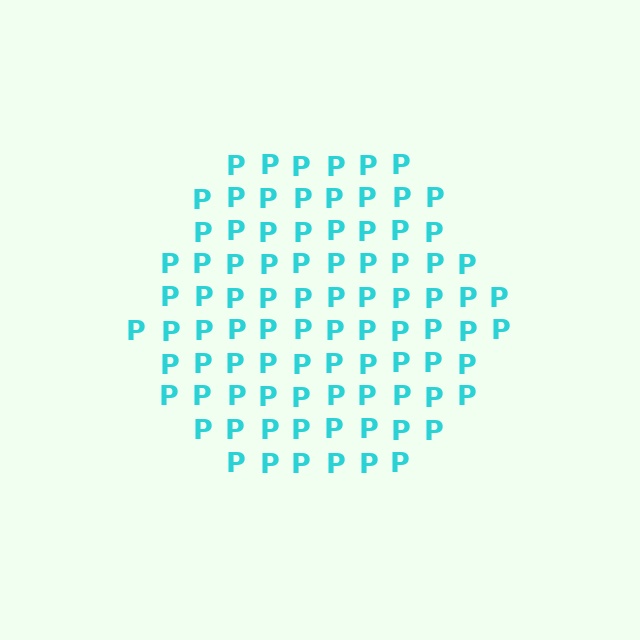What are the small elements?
The small elements are letter P's.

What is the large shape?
The large shape is a hexagon.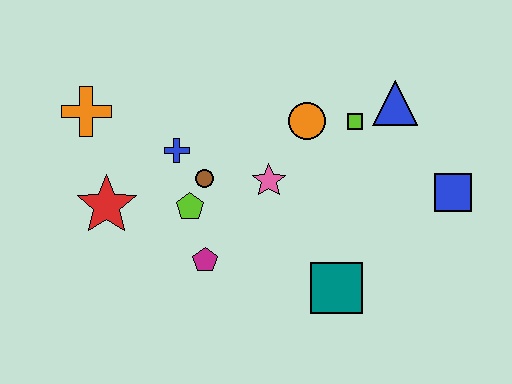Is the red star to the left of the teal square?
Yes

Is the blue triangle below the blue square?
No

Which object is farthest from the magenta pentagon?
The blue square is farthest from the magenta pentagon.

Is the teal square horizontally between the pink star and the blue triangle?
Yes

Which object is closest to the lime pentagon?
The brown circle is closest to the lime pentagon.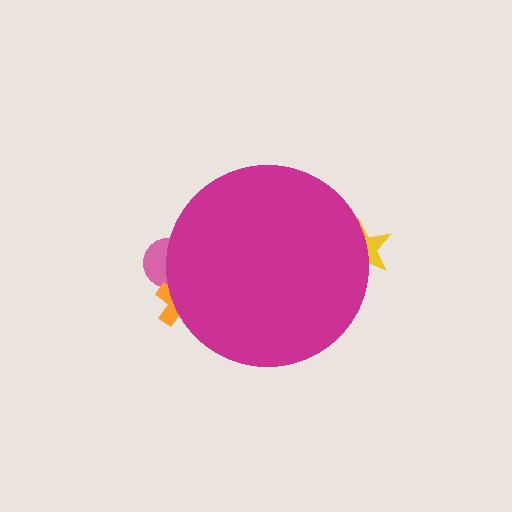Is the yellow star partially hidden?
Yes, the yellow star is partially hidden behind the magenta circle.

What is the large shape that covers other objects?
A magenta circle.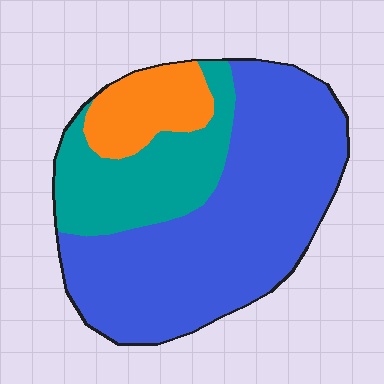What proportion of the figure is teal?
Teal covers 25% of the figure.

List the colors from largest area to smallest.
From largest to smallest: blue, teal, orange.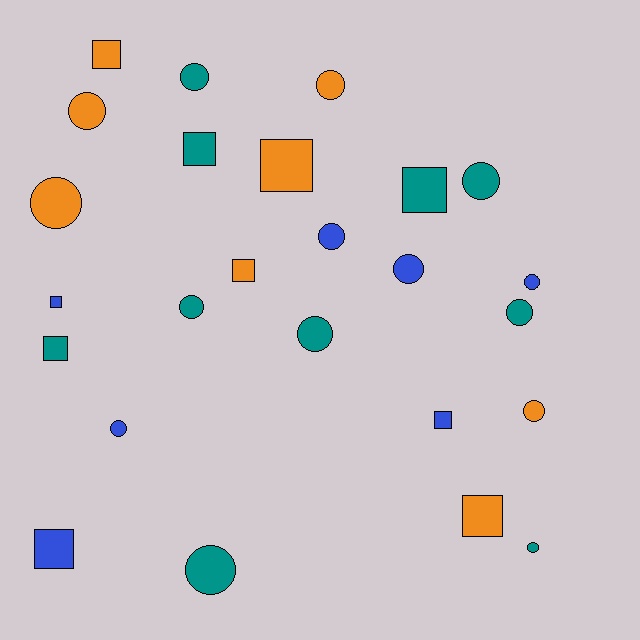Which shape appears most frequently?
Circle, with 15 objects.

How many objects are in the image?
There are 25 objects.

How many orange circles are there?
There are 4 orange circles.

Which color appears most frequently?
Teal, with 10 objects.